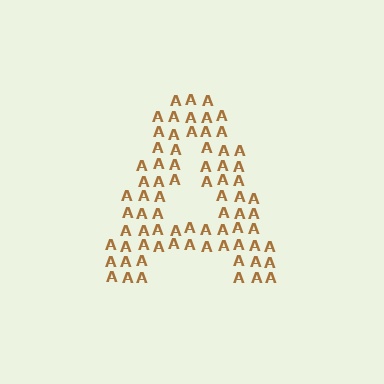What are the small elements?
The small elements are letter A's.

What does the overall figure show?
The overall figure shows the letter A.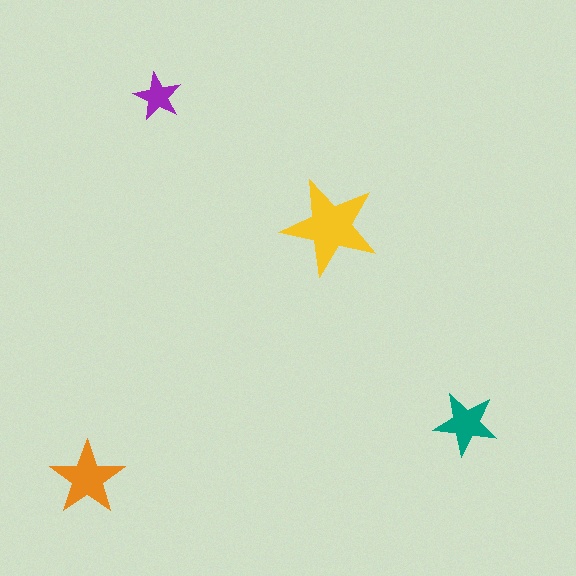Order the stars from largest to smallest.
the yellow one, the orange one, the teal one, the purple one.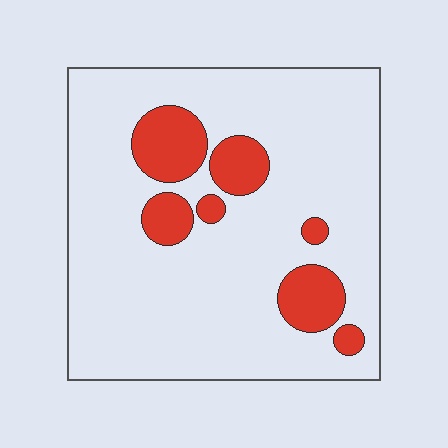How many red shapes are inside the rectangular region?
7.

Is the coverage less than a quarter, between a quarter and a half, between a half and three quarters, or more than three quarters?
Less than a quarter.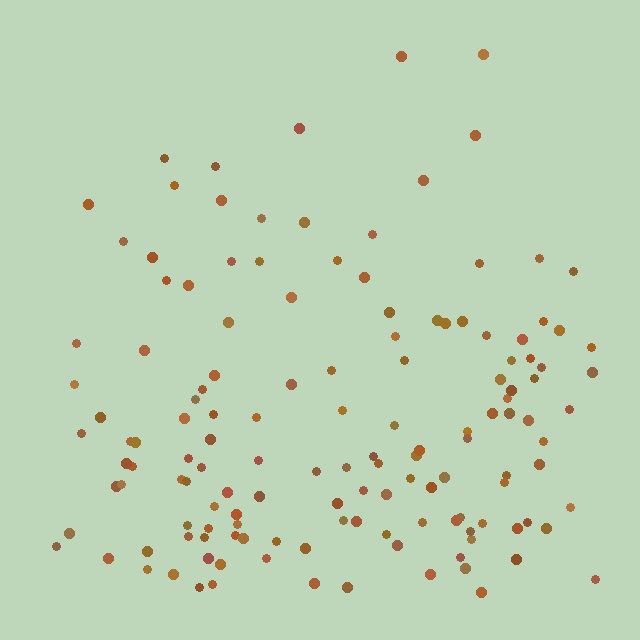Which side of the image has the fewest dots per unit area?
The top.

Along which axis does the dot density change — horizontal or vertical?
Vertical.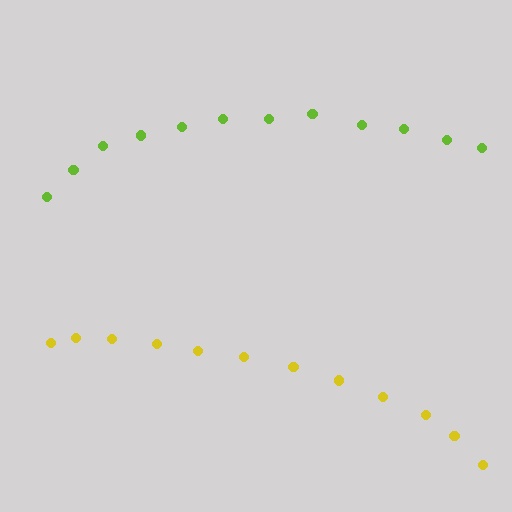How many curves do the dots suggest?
There are 2 distinct paths.